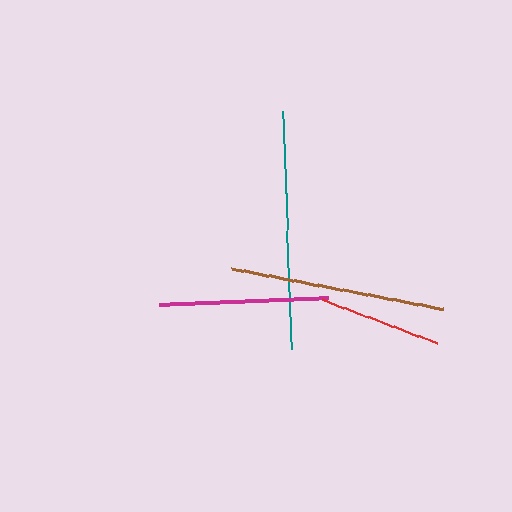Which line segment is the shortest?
The red line is the shortest at approximately 123 pixels.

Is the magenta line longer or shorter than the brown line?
The brown line is longer than the magenta line.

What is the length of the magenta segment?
The magenta segment is approximately 170 pixels long.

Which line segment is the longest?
The teal line is the longest at approximately 238 pixels.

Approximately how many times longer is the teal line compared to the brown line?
The teal line is approximately 1.1 times the length of the brown line.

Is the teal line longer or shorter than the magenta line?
The teal line is longer than the magenta line.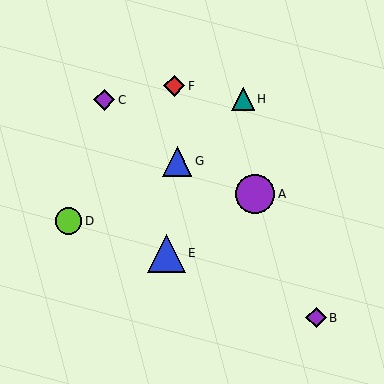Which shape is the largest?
The purple circle (labeled A) is the largest.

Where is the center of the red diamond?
The center of the red diamond is at (174, 86).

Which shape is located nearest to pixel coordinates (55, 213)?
The lime circle (labeled D) at (68, 221) is nearest to that location.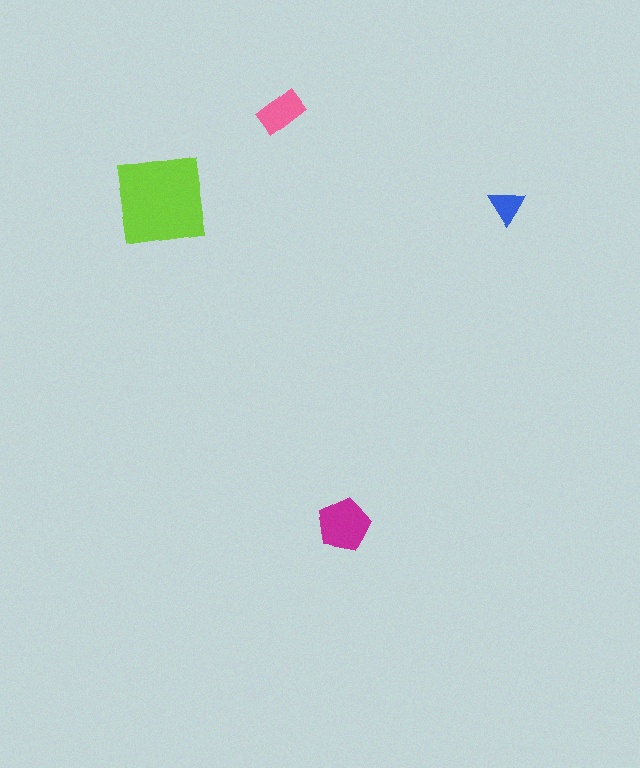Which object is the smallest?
The blue triangle.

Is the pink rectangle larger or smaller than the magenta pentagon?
Smaller.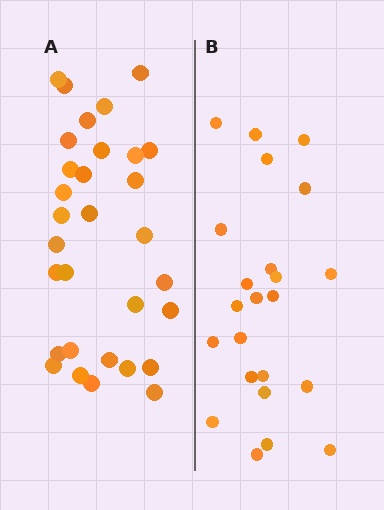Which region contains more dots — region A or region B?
Region A (the left region) has more dots.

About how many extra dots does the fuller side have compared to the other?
Region A has roughly 8 or so more dots than region B.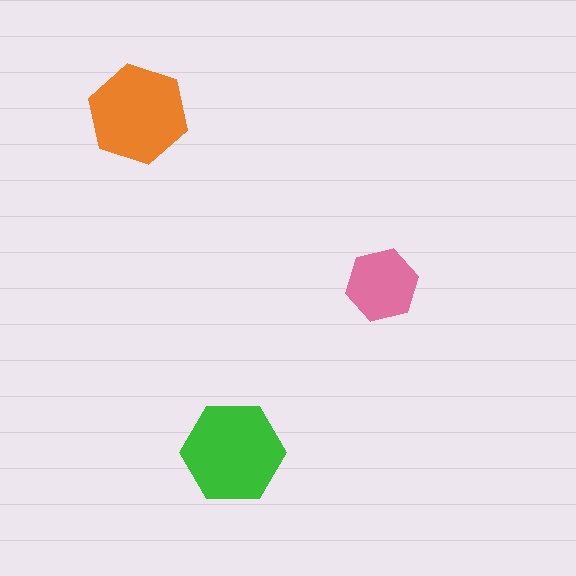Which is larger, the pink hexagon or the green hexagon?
The green one.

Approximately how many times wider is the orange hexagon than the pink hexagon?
About 1.5 times wider.